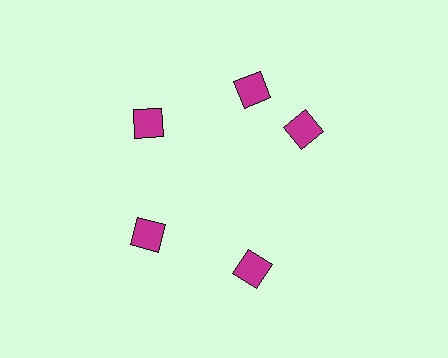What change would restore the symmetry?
The symmetry would be restored by rotating it back into even spacing with its neighbors so that all 5 diamonds sit at equal angles and equal distance from the center.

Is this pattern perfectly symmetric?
No. The 5 magenta diamonds are arranged in a ring, but one element near the 3 o'clock position is rotated out of alignment along the ring, breaking the 5-fold rotational symmetry.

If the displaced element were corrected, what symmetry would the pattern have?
It would have 5-fold rotational symmetry — the pattern would map onto itself every 72 degrees.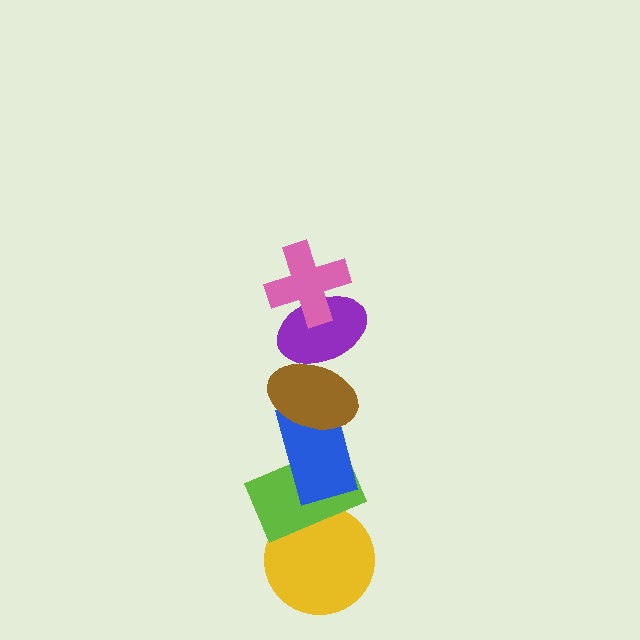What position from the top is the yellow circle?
The yellow circle is 6th from the top.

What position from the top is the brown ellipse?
The brown ellipse is 3rd from the top.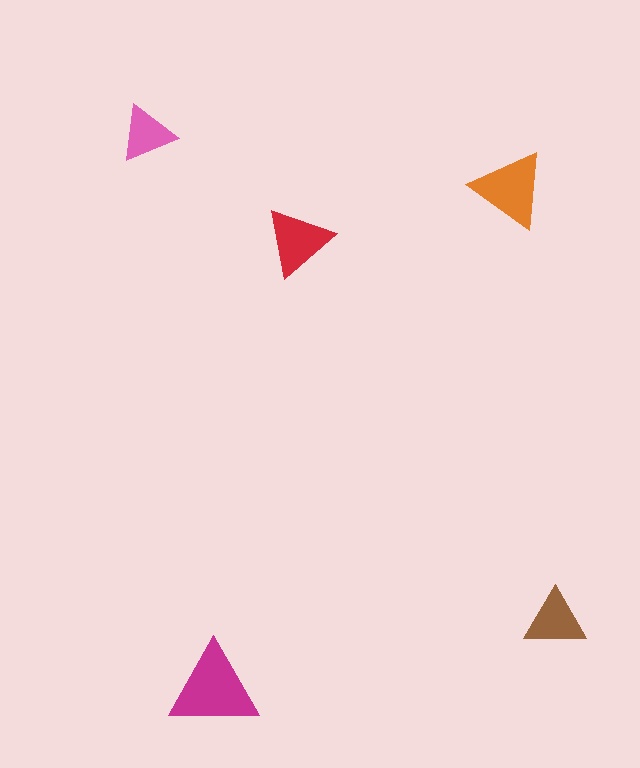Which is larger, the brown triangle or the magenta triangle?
The magenta one.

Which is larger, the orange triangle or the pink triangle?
The orange one.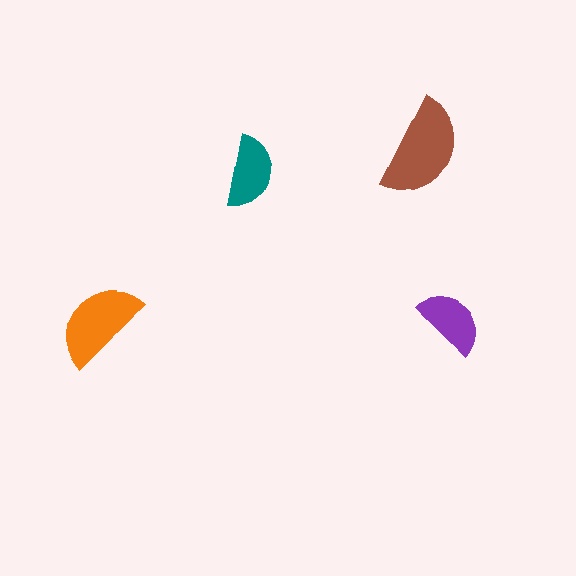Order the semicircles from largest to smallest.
the brown one, the orange one, the teal one, the purple one.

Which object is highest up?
The brown semicircle is topmost.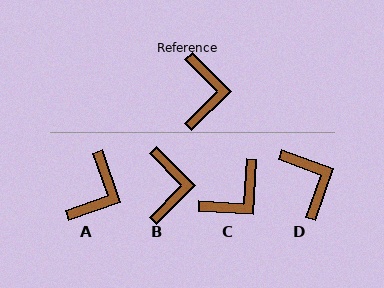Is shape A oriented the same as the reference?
No, it is off by about 25 degrees.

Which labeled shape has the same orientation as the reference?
B.